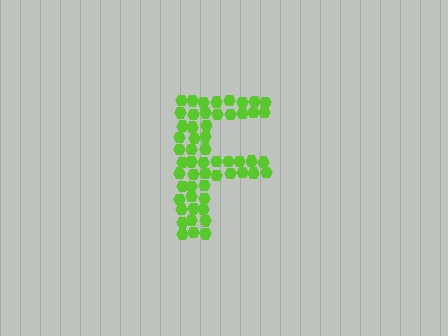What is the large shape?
The large shape is the letter F.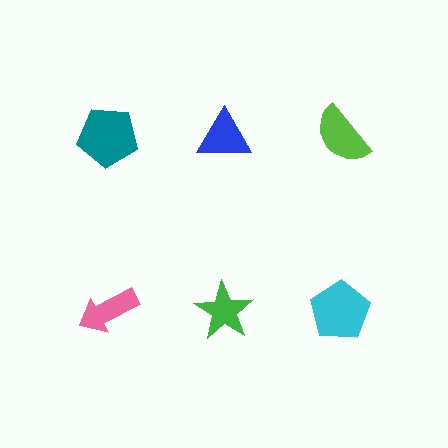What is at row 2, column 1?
A pink arrow.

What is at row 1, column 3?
A lime semicircle.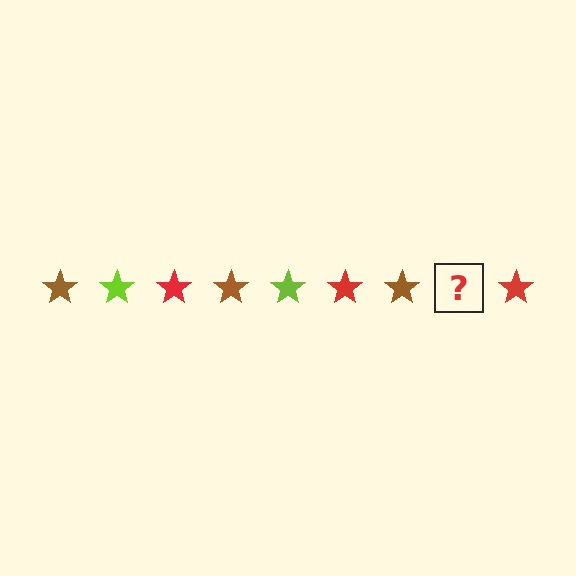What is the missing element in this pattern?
The missing element is a lime star.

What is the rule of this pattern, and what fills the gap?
The rule is that the pattern cycles through brown, lime, red stars. The gap should be filled with a lime star.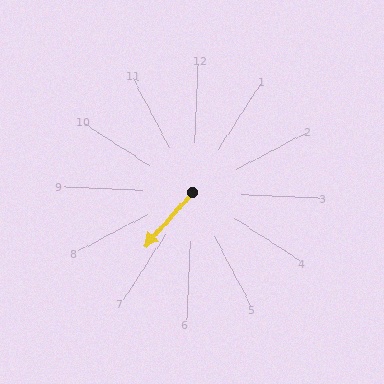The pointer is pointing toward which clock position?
Roughly 7 o'clock.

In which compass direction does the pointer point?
Southwest.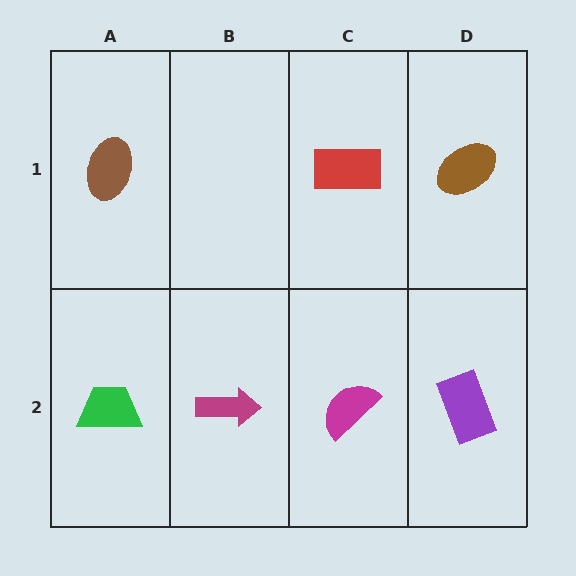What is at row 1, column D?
A brown ellipse.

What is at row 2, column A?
A green trapezoid.